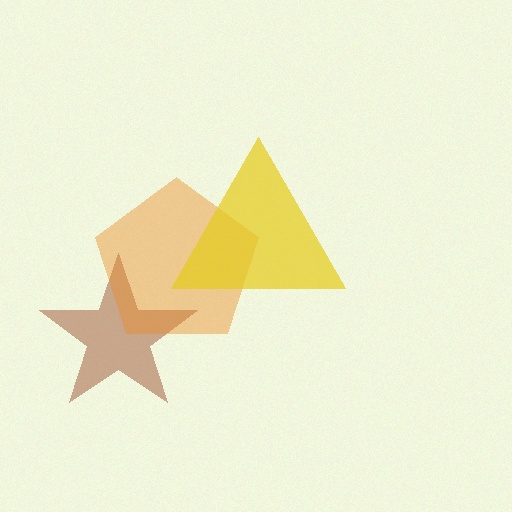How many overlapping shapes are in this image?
There are 3 overlapping shapes in the image.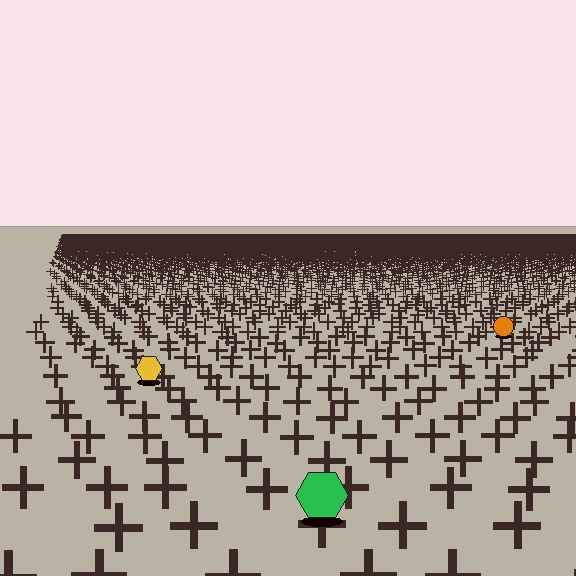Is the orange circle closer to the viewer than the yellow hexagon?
No. The yellow hexagon is closer — you can tell from the texture gradient: the ground texture is coarser near it.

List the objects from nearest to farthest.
From nearest to farthest: the green hexagon, the yellow hexagon, the orange circle.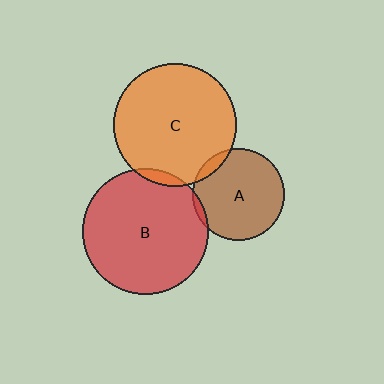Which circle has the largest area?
Circle B (red).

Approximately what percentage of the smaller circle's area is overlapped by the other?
Approximately 5%.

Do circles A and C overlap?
Yes.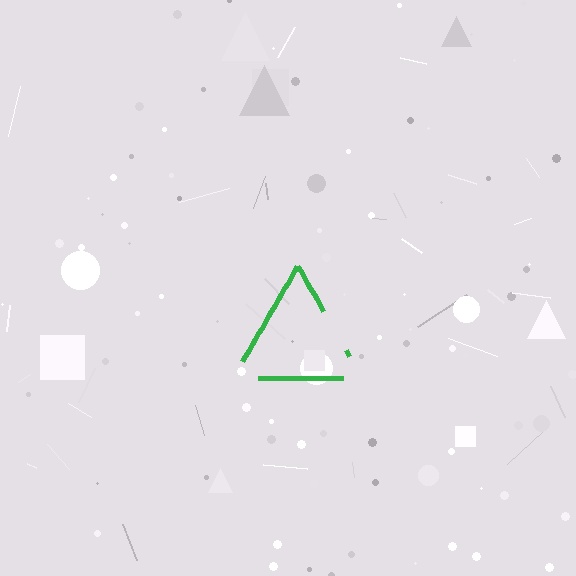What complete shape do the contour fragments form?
The contour fragments form a triangle.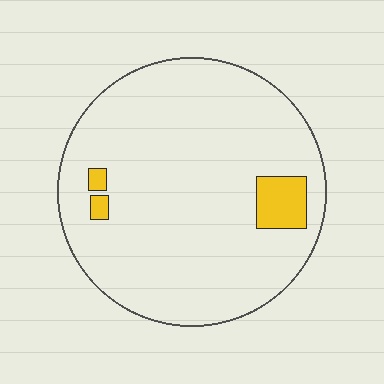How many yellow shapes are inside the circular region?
3.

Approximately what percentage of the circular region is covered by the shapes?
Approximately 5%.